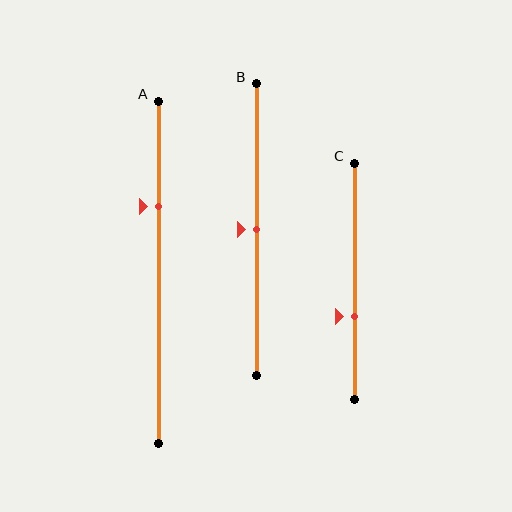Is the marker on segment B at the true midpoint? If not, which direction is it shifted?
Yes, the marker on segment B is at the true midpoint.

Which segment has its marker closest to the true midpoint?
Segment B has its marker closest to the true midpoint.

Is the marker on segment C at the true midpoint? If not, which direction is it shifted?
No, the marker on segment C is shifted downward by about 15% of the segment length.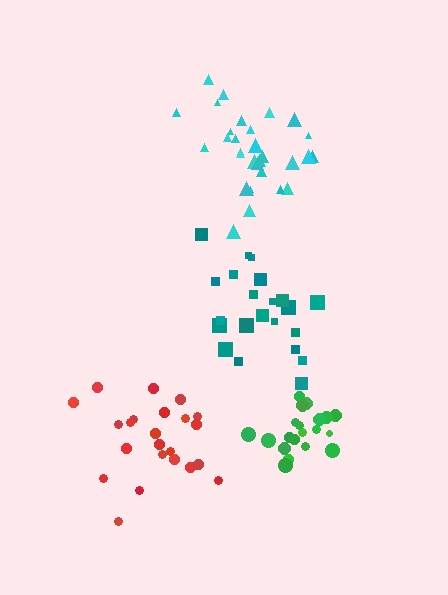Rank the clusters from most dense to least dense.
green, cyan, teal, red.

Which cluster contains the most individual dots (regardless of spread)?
Cyan (30).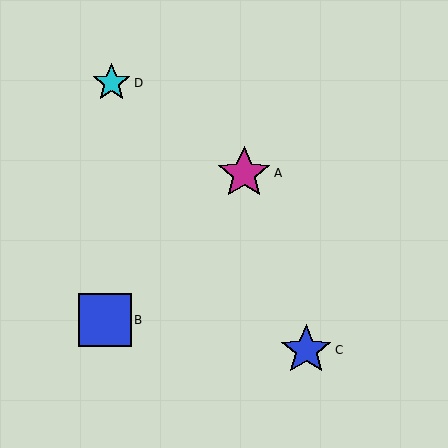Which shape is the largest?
The magenta star (labeled A) is the largest.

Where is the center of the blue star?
The center of the blue star is at (306, 350).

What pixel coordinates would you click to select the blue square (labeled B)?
Click at (105, 320) to select the blue square B.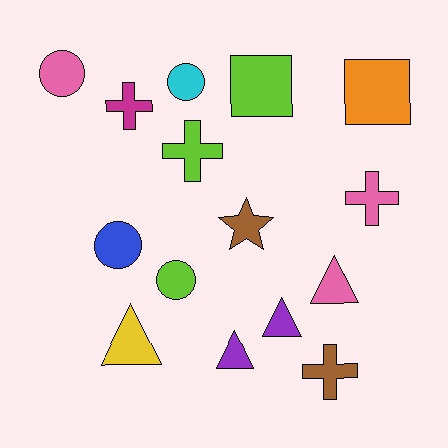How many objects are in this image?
There are 15 objects.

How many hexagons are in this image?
There are no hexagons.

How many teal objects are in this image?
There are no teal objects.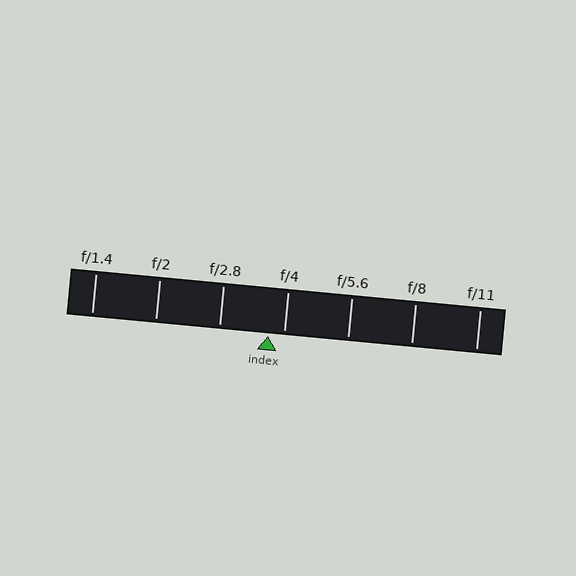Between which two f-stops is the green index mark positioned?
The index mark is between f/2.8 and f/4.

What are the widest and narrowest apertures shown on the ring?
The widest aperture shown is f/1.4 and the narrowest is f/11.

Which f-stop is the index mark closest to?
The index mark is closest to f/4.